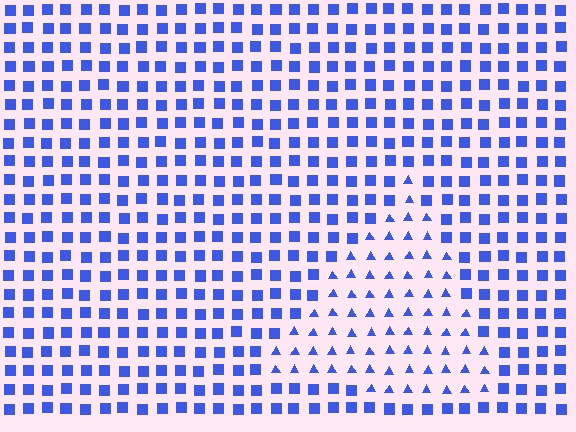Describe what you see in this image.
The image is filled with small blue elements arranged in a uniform grid. A triangle-shaped region contains triangles, while the surrounding area contains squares. The boundary is defined purely by the change in element shape.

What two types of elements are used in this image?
The image uses triangles inside the triangle region and squares outside it.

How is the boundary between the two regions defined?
The boundary is defined by a change in element shape: triangles inside vs. squares outside. All elements share the same color and spacing.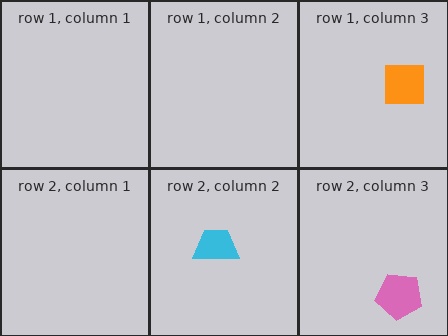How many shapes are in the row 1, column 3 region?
1.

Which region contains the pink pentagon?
The row 2, column 3 region.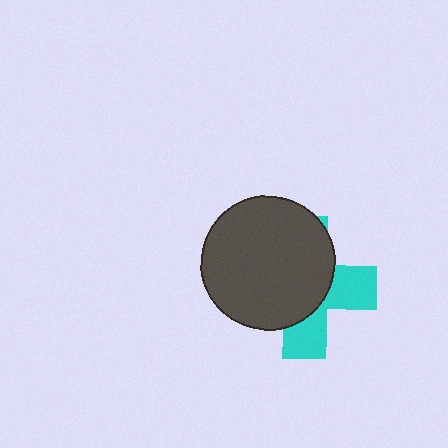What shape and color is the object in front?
The object in front is a dark gray circle.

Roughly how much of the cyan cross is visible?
A small part of it is visible (roughly 37%).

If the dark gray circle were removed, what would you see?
You would see the complete cyan cross.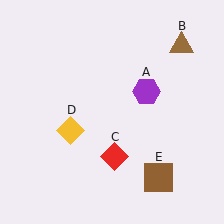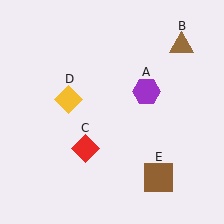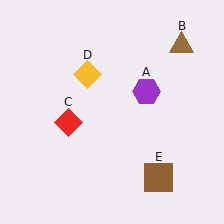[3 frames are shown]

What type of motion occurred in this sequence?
The red diamond (object C), yellow diamond (object D) rotated clockwise around the center of the scene.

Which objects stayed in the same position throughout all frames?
Purple hexagon (object A) and brown triangle (object B) and brown square (object E) remained stationary.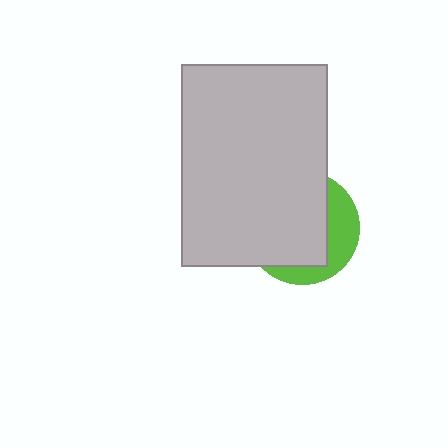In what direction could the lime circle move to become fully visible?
The lime circle could move toward the lower-right. That would shift it out from behind the light gray rectangle entirely.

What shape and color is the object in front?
The object in front is a light gray rectangle.